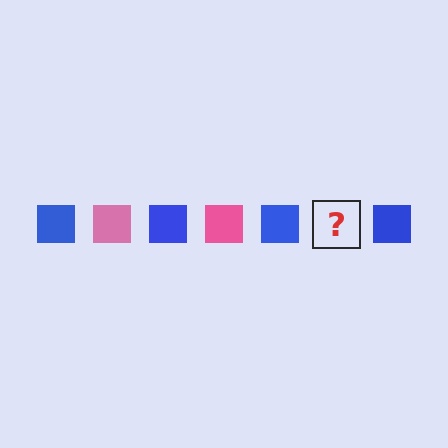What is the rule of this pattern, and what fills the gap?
The rule is that the pattern cycles through blue, pink squares. The gap should be filled with a pink square.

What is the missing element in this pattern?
The missing element is a pink square.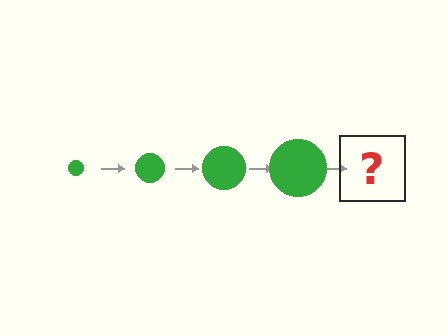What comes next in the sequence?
The next element should be a green circle, larger than the previous one.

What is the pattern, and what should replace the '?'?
The pattern is that the circle gets progressively larger each step. The '?' should be a green circle, larger than the previous one.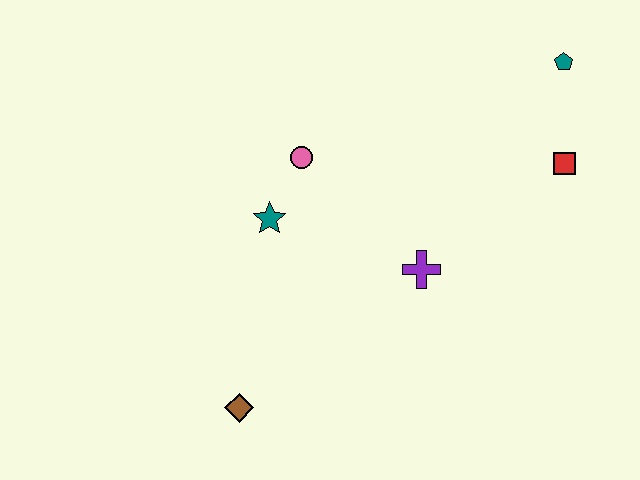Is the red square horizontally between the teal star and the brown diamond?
No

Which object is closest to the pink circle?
The teal star is closest to the pink circle.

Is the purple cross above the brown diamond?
Yes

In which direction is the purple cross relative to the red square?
The purple cross is to the left of the red square.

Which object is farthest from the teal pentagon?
The brown diamond is farthest from the teal pentagon.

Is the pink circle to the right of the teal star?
Yes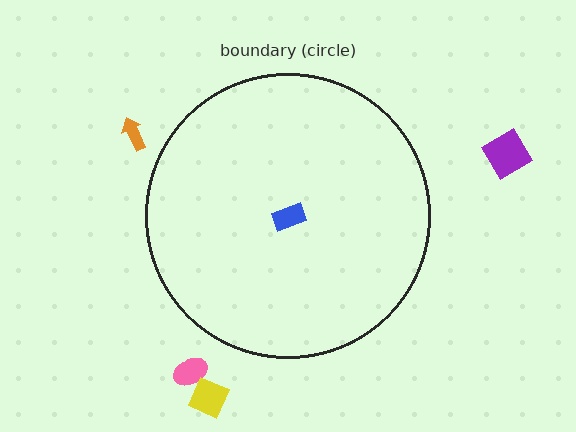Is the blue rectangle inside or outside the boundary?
Inside.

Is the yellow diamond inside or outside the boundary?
Outside.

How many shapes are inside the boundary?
1 inside, 4 outside.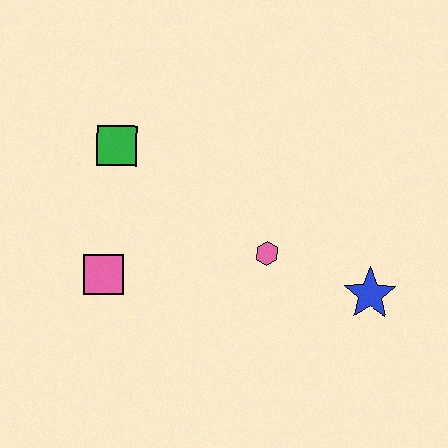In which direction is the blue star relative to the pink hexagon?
The blue star is to the right of the pink hexagon.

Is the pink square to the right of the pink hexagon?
No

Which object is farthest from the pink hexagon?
The green square is farthest from the pink hexagon.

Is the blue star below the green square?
Yes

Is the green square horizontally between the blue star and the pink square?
Yes